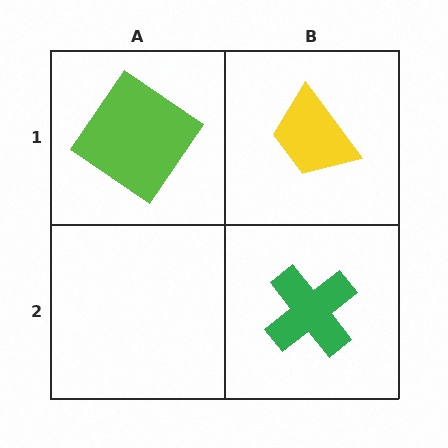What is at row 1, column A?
A lime diamond.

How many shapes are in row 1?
2 shapes.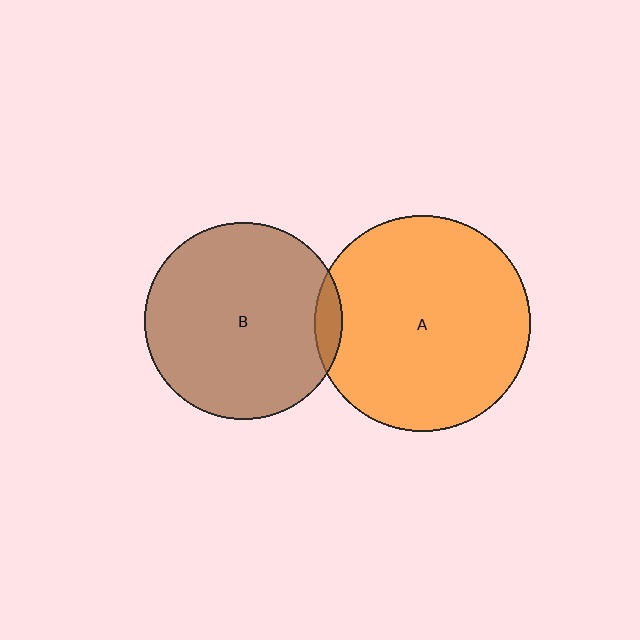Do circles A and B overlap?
Yes.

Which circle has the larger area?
Circle A (orange).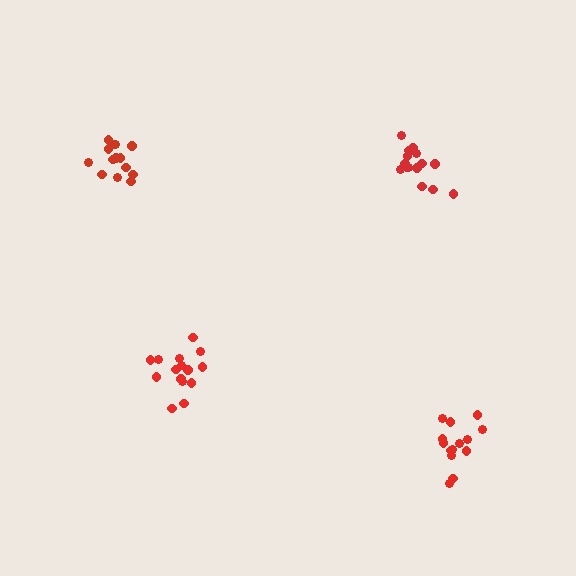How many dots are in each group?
Group 1: 15 dots, Group 2: 15 dots, Group 3: 14 dots, Group 4: 14 dots (58 total).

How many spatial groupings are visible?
There are 4 spatial groupings.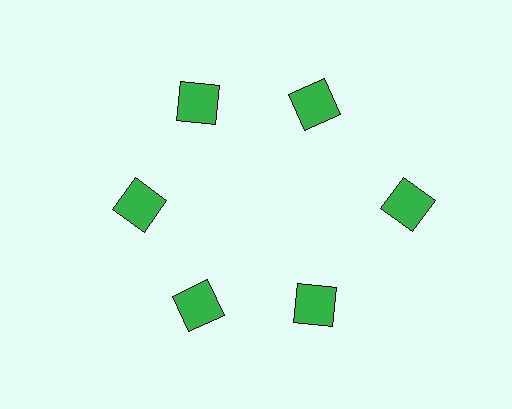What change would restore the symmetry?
The symmetry would be restored by moving it inward, back onto the ring so that all 6 squares sit at equal angles and equal distance from the center.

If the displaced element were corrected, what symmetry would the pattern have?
It would have 6-fold rotational symmetry — the pattern would map onto itself every 60 degrees.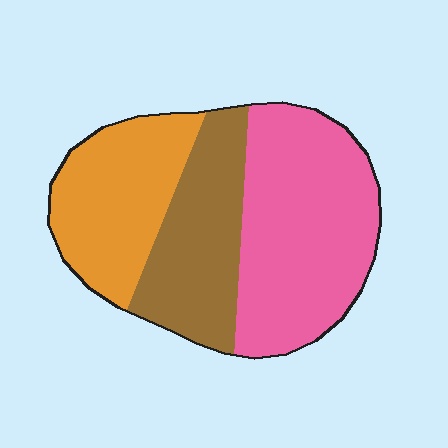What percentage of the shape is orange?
Orange covers 28% of the shape.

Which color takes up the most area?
Pink, at roughly 45%.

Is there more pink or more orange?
Pink.